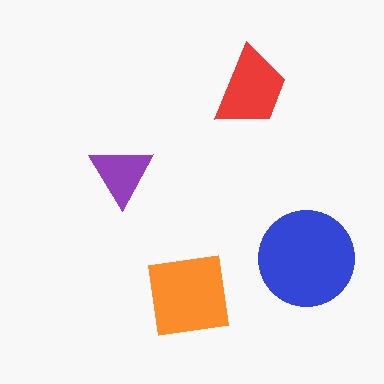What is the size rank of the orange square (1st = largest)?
2nd.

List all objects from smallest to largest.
The purple triangle, the red trapezoid, the orange square, the blue circle.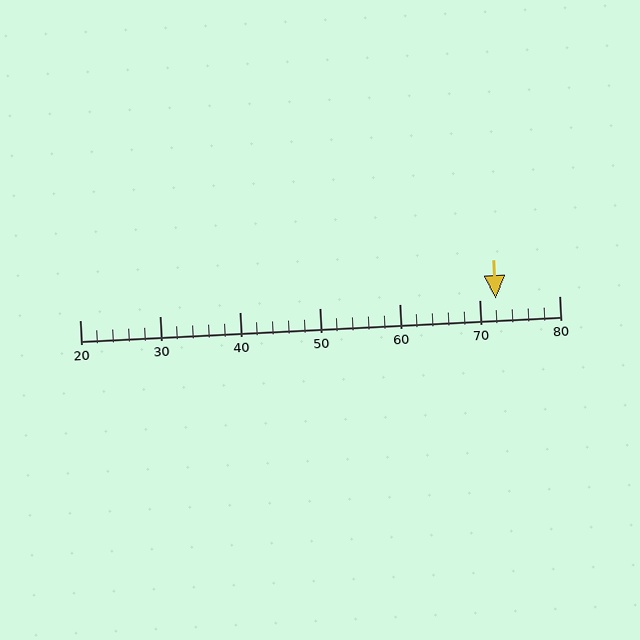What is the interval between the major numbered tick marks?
The major tick marks are spaced 10 units apart.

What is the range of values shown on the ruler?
The ruler shows values from 20 to 80.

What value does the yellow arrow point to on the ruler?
The yellow arrow points to approximately 72.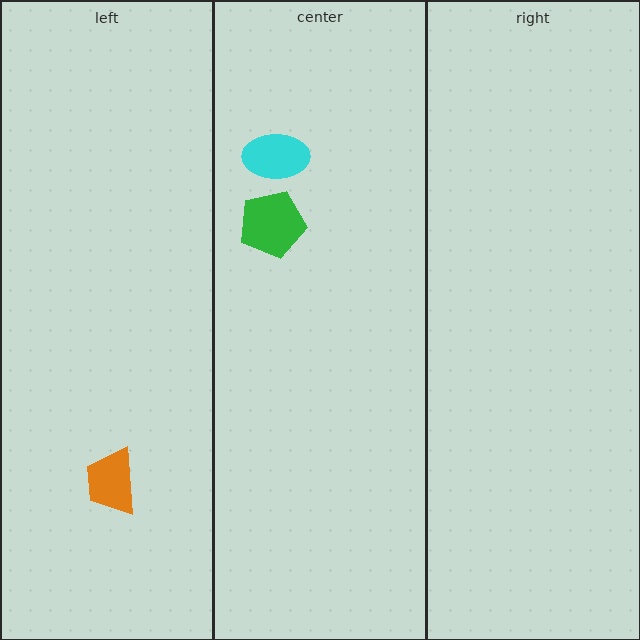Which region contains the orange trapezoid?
The left region.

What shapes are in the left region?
The orange trapezoid.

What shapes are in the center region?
The cyan ellipse, the green pentagon.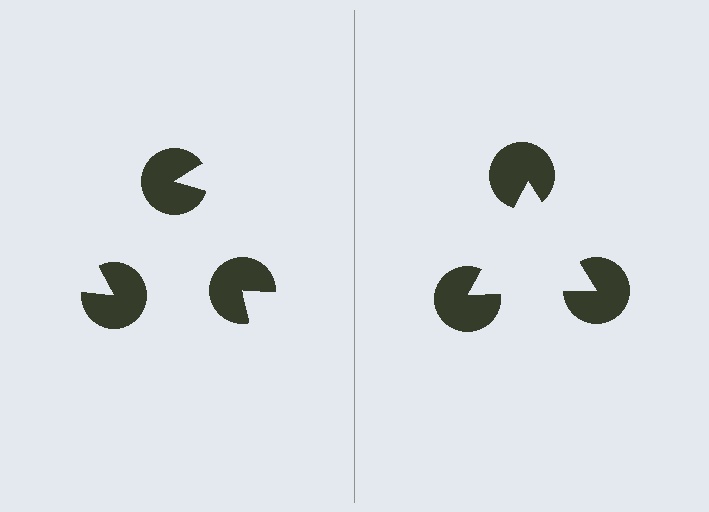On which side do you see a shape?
An illusory triangle appears on the right side. On the left side the wedge cuts are rotated, so no coherent shape forms.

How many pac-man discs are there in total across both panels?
6 — 3 on each side.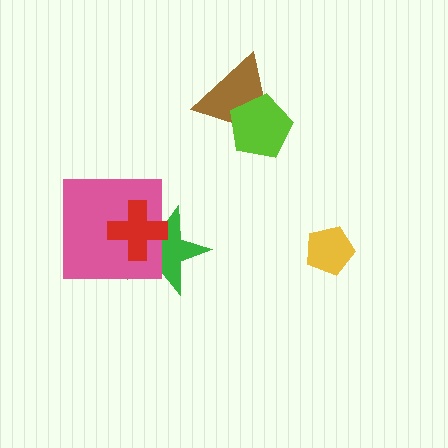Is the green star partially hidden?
Yes, it is partially covered by another shape.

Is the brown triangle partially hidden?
Yes, it is partially covered by another shape.